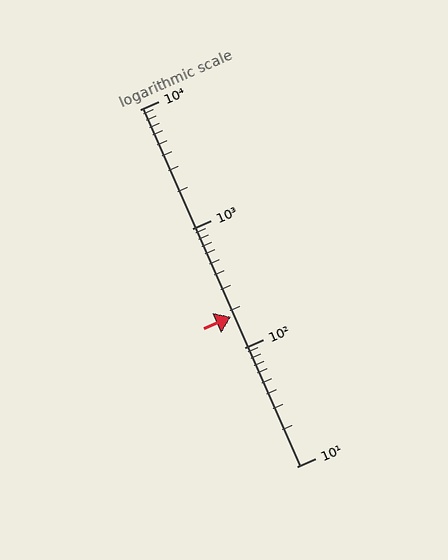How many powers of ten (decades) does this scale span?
The scale spans 3 decades, from 10 to 10000.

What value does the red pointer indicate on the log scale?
The pointer indicates approximately 180.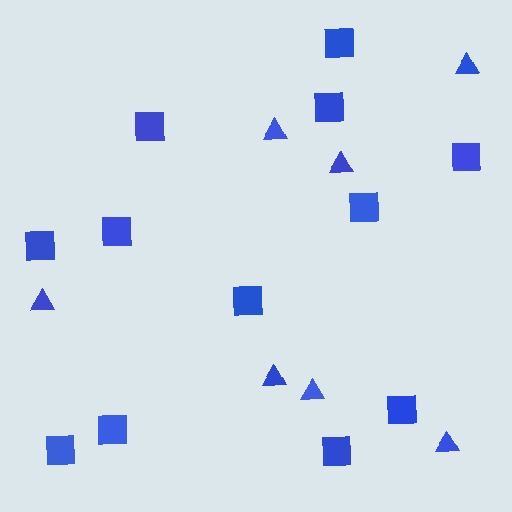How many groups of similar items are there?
There are 2 groups: one group of triangles (7) and one group of squares (12).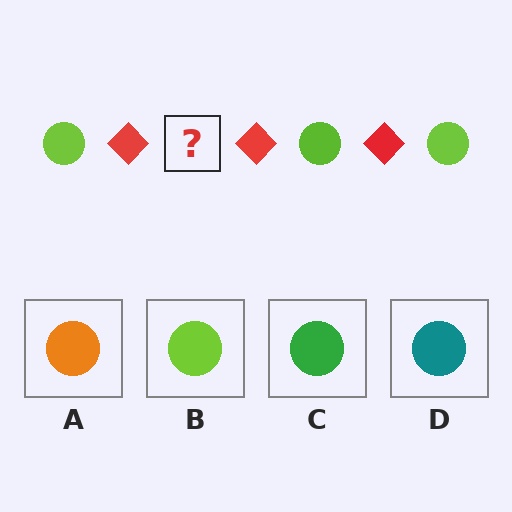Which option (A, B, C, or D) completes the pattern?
B.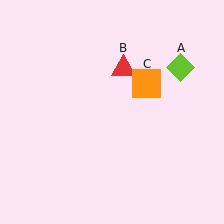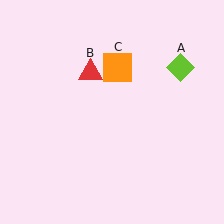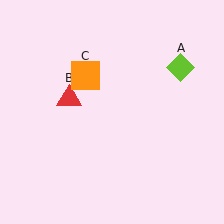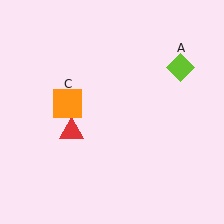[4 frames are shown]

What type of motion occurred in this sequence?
The red triangle (object B), orange square (object C) rotated counterclockwise around the center of the scene.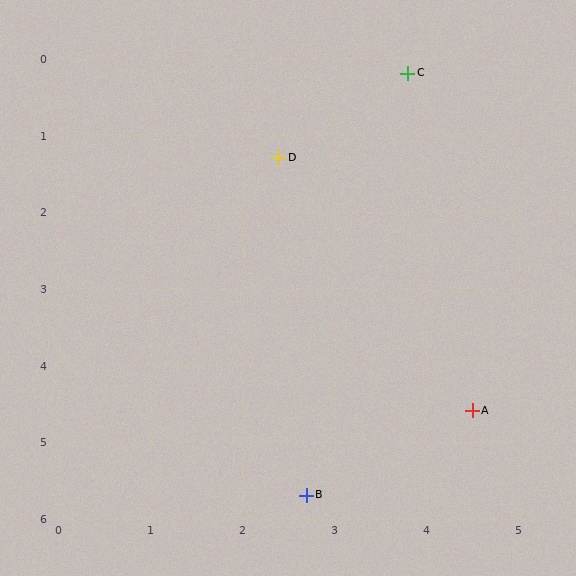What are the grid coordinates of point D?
Point D is at approximately (2.4, 1.3).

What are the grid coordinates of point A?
Point A is at approximately (4.5, 4.6).